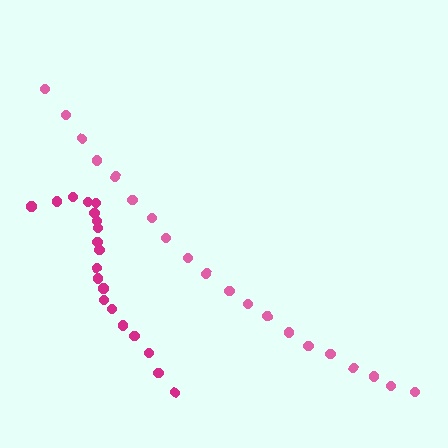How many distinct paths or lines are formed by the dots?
There are 2 distinct paths.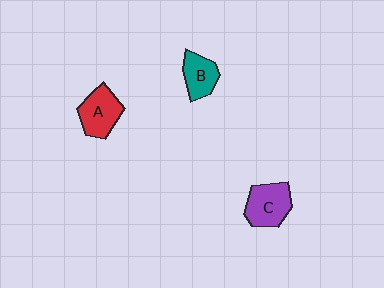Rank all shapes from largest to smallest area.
From largest to smallest: C (purple), A (red), B (teal).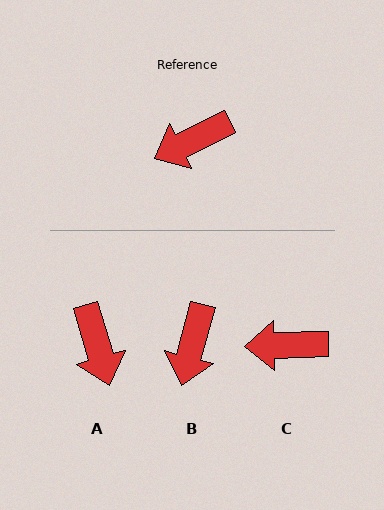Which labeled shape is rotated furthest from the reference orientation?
A, about 80 degrees away.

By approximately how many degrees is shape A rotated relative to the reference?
Approximately 80 degrees counter-clockwise.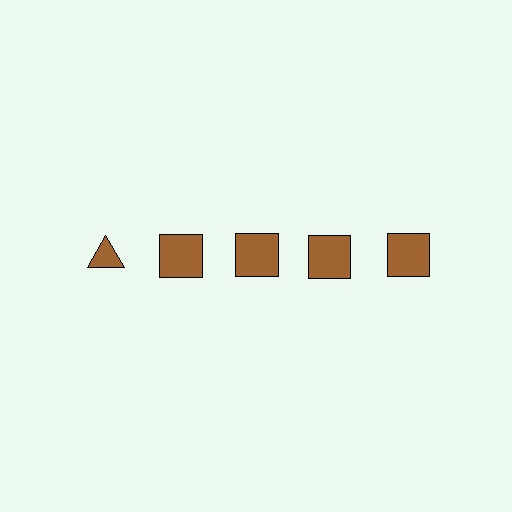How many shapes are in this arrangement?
There are 5 shapes arranged in a grid pattern.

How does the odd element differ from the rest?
It has a different shape: triangle instead of square.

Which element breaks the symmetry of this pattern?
The brown triangle in the top row, leftmost column breaks the symmetry. All other shapes are brown squares.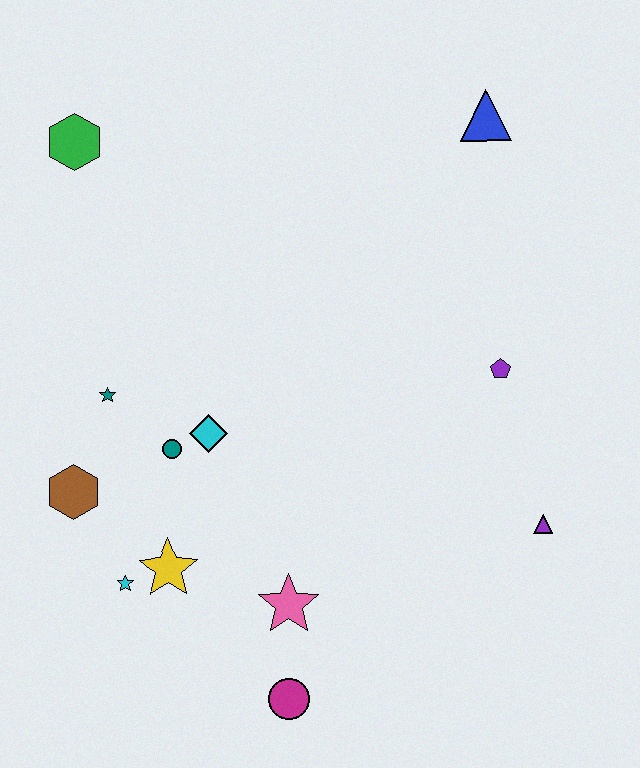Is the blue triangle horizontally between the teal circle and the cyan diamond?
No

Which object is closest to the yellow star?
The cyan star is closest to the yellow star.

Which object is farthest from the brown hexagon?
The blue triangle is farthest from the brown hexagon.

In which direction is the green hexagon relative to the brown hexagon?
The green hexagon is above the brown hexagon.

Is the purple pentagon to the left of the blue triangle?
No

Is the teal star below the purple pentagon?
Yes